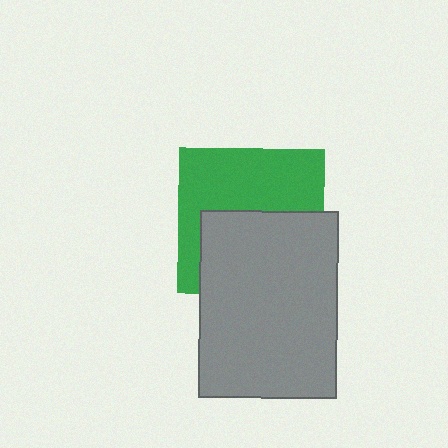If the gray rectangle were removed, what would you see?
You would see the complete green square.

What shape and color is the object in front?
The object in front is a gray rectangle.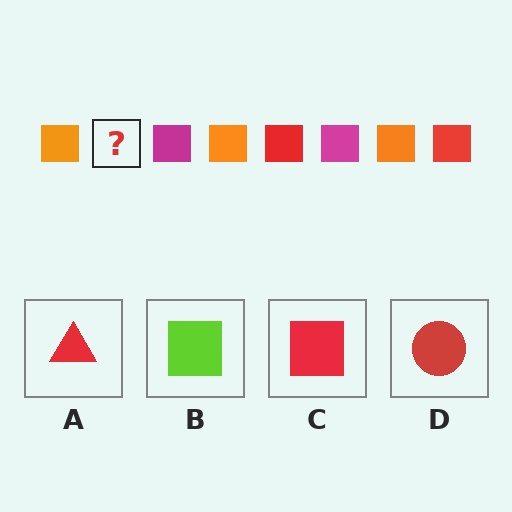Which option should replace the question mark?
Option C.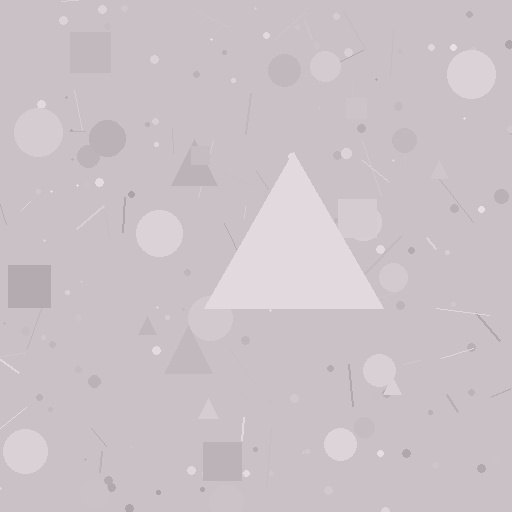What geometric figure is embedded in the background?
A triangle is embedded in the background.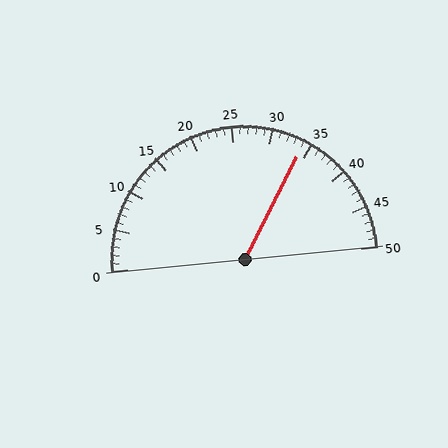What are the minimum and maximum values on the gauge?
The gauge ranges from 0 to 50.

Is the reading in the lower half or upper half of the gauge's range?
The reading is in the upper half of the range (0 to 50).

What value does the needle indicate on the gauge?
The needle indicates approximately 34.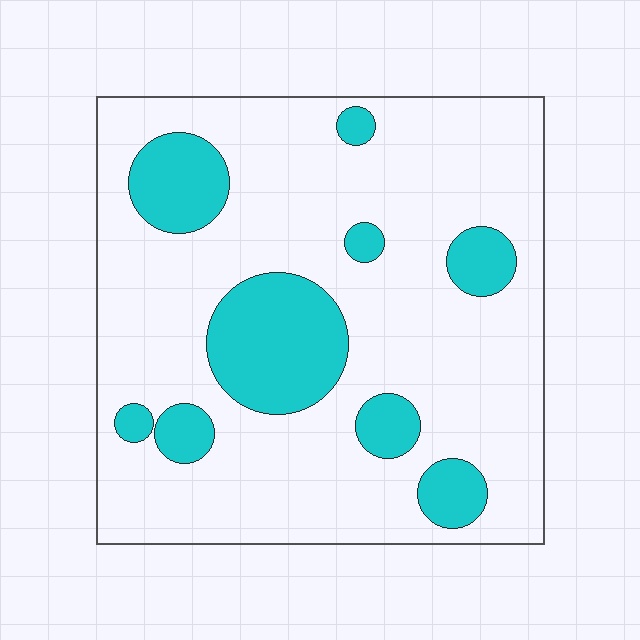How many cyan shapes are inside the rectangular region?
9.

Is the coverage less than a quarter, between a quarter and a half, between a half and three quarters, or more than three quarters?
Less than a quarter.